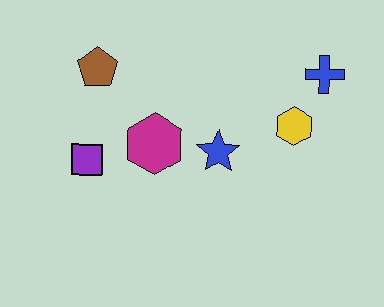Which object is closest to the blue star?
The magenta hexagon is closest to the blue star.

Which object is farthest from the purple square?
The blue cross is farthest from the purple square.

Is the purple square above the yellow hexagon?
No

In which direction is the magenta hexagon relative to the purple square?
The magenta hexagon is to the right of the purple square.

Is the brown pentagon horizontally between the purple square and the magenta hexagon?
Yes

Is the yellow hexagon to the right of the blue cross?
No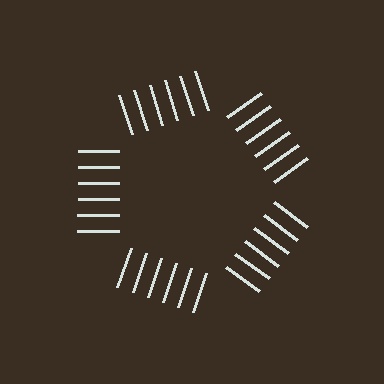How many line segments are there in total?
30 — 6 along each of the 5 edges.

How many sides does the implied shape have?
5 sides — the line-ends trace a pentagon.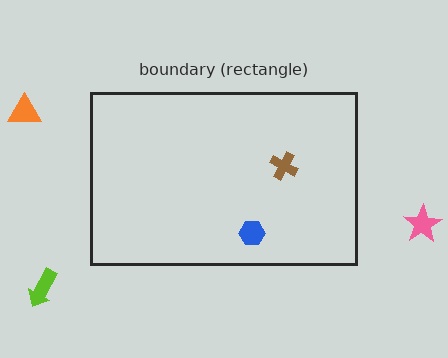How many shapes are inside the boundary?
2 inside, 3 outside.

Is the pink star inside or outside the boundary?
Outside.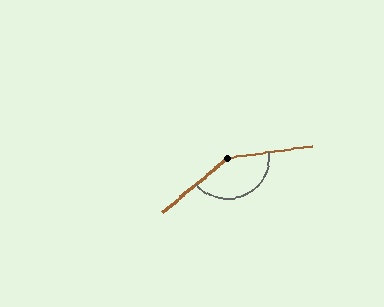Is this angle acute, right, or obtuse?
It is obtuse.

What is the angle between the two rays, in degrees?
Approximately 148 degrees.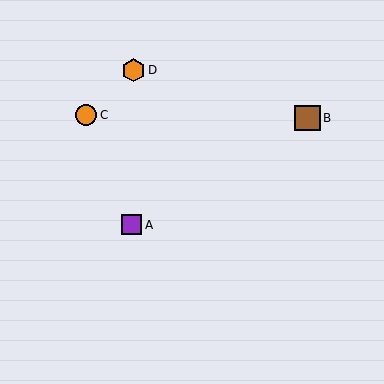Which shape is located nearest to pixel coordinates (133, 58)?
The orange hexagon (labeled D) at (134, 70) is nearest to that location.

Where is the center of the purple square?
The center of the purple square is at (132, 225).